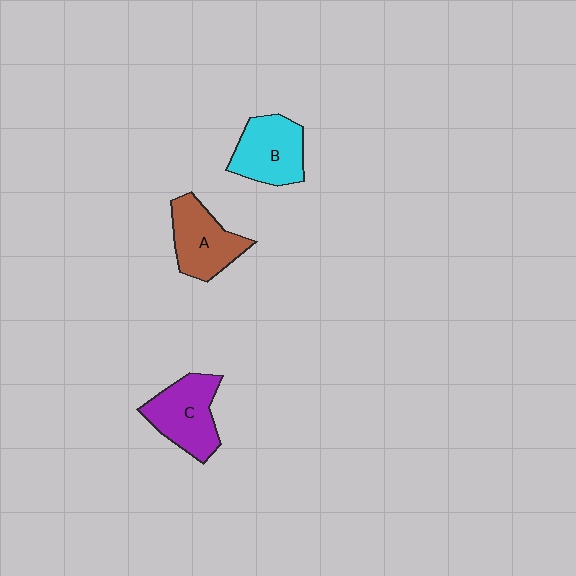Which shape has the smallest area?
Shape A (brown).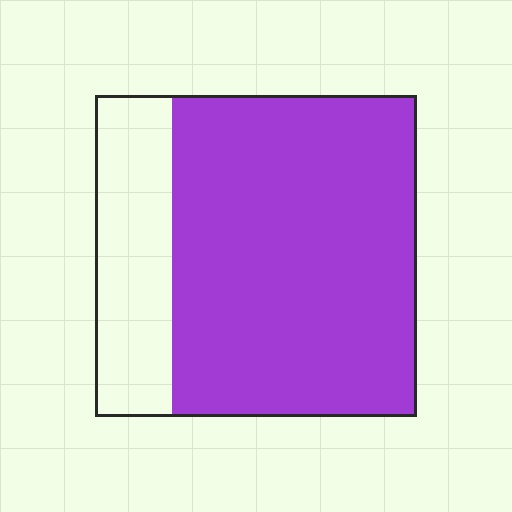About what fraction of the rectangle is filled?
About three quarters (3/4).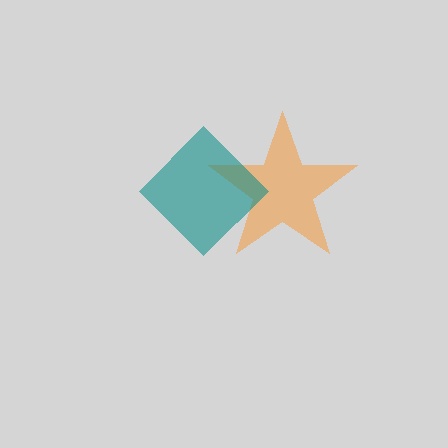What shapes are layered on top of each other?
The layered shapes are: an orange star, a teal diamond.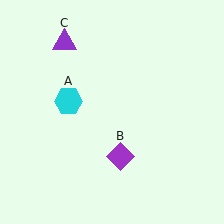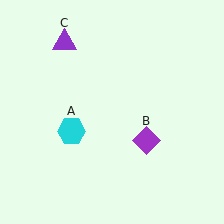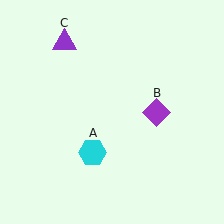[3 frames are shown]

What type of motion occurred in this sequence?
The cyan hexagon (object A), purple diamond (object B) rotated counterclockwise around the center of the scene.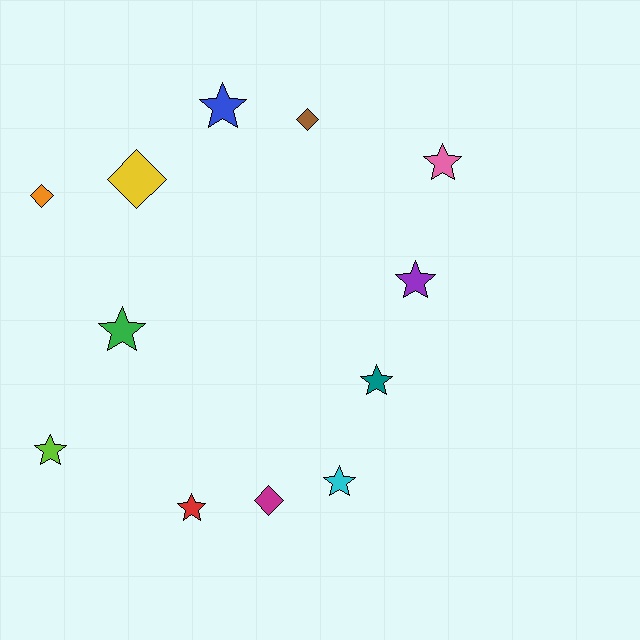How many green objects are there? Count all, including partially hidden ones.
There is 1 green object.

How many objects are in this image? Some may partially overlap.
There are 12 objects.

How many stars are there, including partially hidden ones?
There are 8 stars.